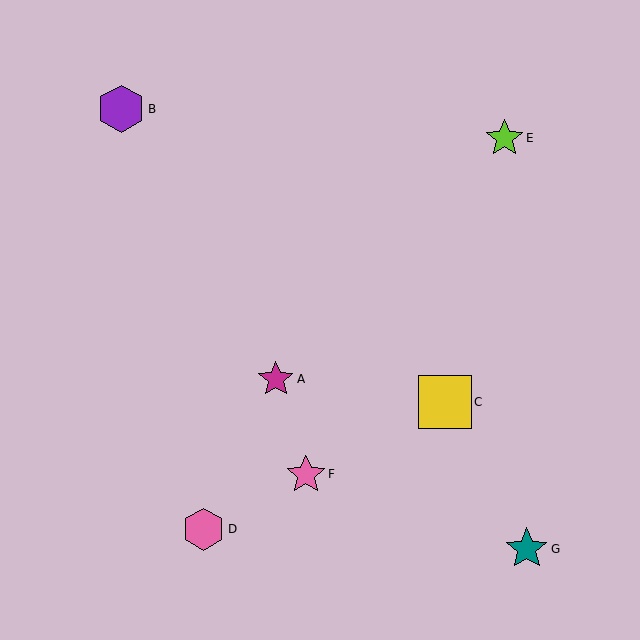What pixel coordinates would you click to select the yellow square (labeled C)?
Click at (445, 402) to select the yellow square C.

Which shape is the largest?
The yellow square (labeled C) is the largest.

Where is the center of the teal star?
The center of the teal star is at (527, 549).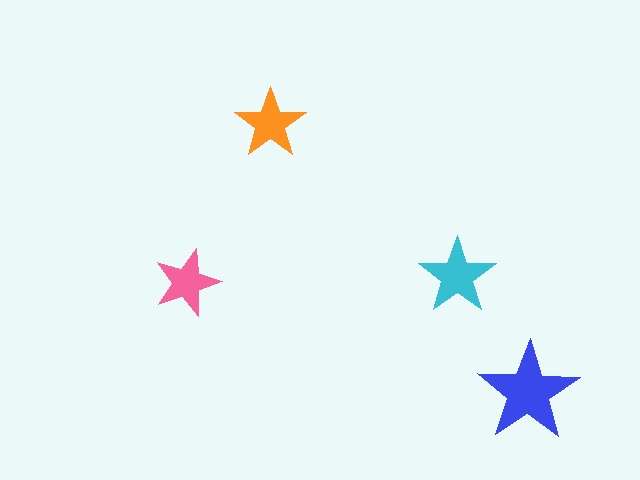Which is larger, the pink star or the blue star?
The blue one.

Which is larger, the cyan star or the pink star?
The cyan one.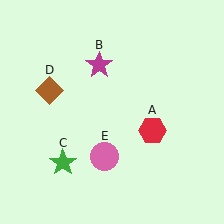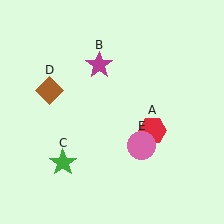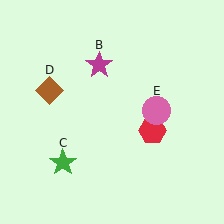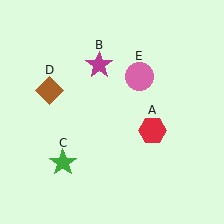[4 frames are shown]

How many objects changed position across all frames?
1 object changed position: pink circle (object E).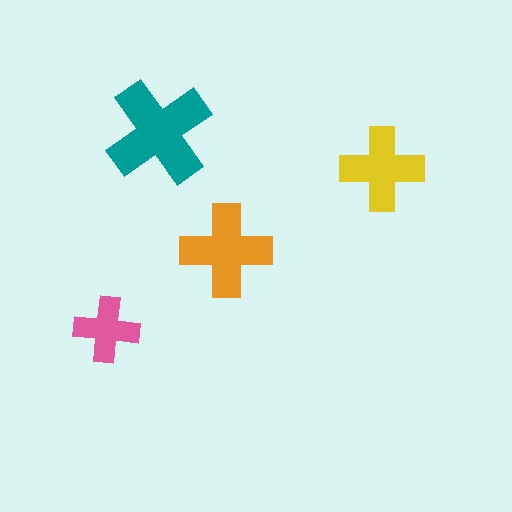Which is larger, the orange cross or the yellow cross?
The orange one.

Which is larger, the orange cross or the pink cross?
The orange one.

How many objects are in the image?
There are 4 objects in the image.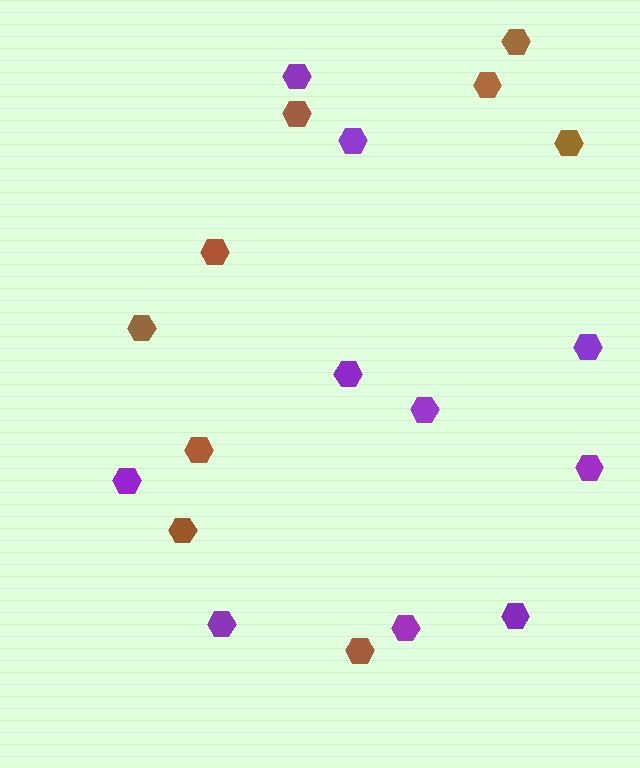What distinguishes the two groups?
There are 2 groups: one group of purple hexagons (10) and one group of brown hexagons (9).